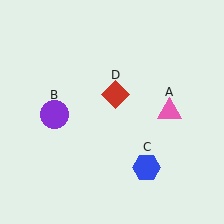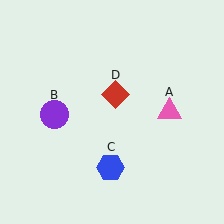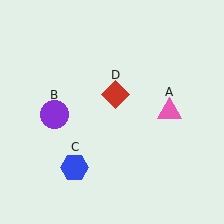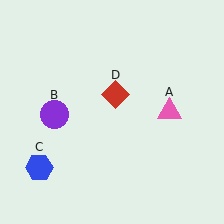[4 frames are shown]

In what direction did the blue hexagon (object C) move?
The blue hexagon (object C) moved left.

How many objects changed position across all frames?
1 object changed position: blue hexagon (object C).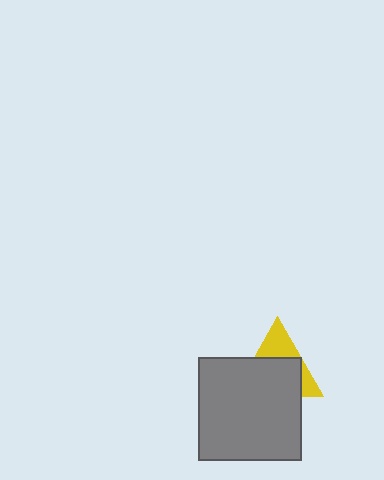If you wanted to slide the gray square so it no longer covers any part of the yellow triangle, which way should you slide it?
Slide it down — that is the most direct way to separate the two shapes.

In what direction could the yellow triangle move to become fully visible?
The yellow triangle could move up. That would shift it out from behind the gray square entirely.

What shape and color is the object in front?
The object in front is a gray square.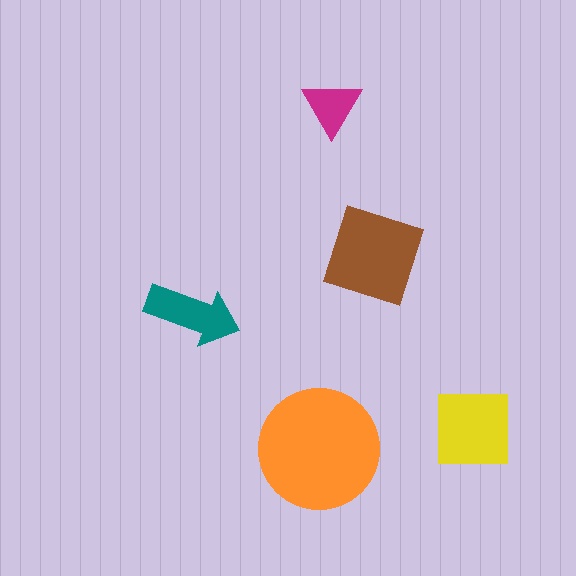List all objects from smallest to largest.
The magenta triangle, the teal arrow, the yellow square, the brown diamond, the orange circle.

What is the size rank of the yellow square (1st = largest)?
3rd.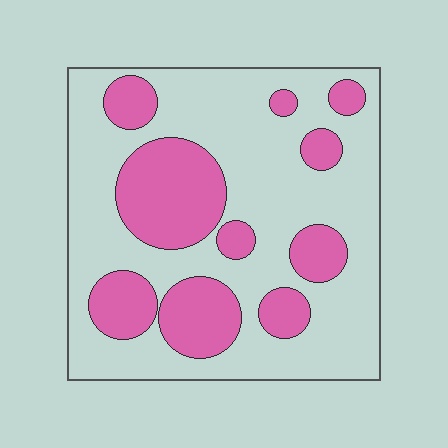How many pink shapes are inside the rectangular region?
10.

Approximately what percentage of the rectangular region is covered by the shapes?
Approximately 30%.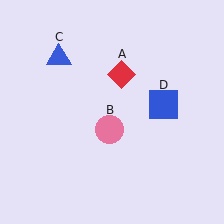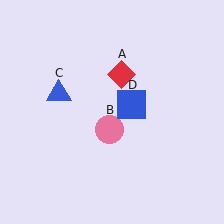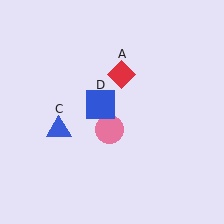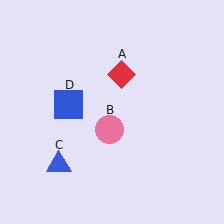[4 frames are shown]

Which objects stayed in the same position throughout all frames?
Red diamond (object A) and pink circle (object B) remained stationary.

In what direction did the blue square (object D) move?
The blue square (object D) moved left.